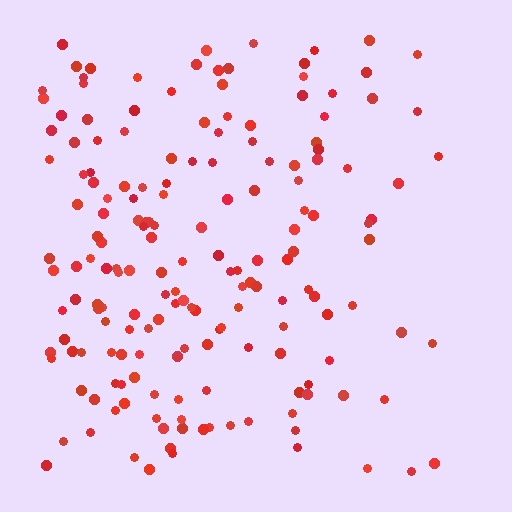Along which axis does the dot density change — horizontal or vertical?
Horizontal.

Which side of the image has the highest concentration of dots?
The left.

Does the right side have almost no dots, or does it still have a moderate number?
Still a moderate number, just noticeably fewer than the left.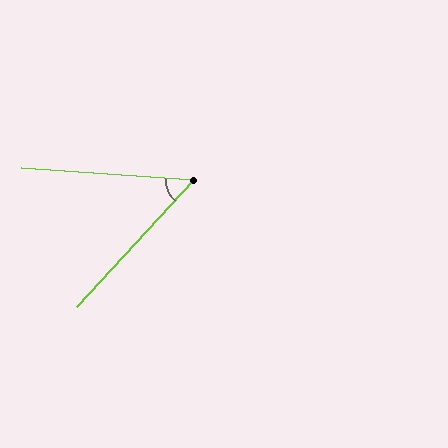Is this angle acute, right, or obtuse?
It is acute.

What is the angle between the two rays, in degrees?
Approximately 52 degrees.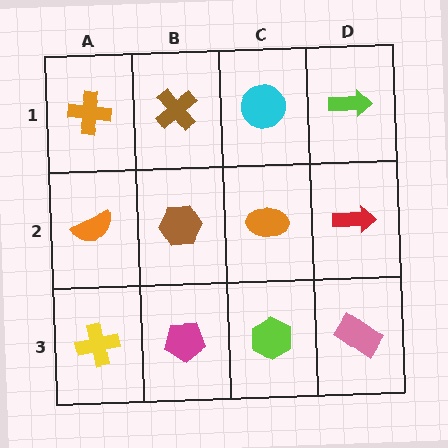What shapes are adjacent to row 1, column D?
A red arrow (row 2, column D), a cyan circle (row 1, column C).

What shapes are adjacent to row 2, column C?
A cyan circle (row 1, column C), a lime hexagon (row 3, column C), a brown hexagon (row 2, column B), a red arrow (row 2, column D).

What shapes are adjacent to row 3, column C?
An orange ellipse (row 2, column C), a magenta pentagon (row 3, column B), a pink rectangle (row 3, column D).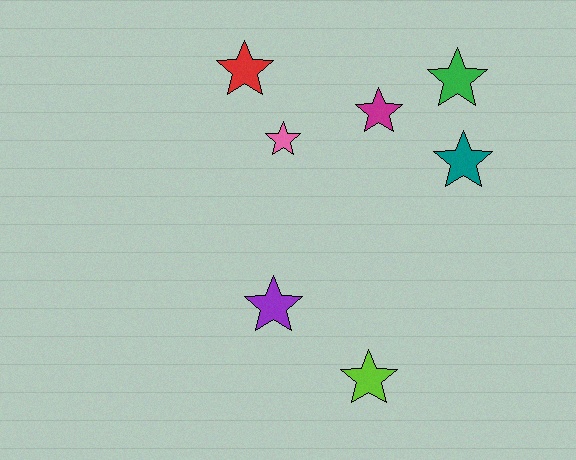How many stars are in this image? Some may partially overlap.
There are 7 stars.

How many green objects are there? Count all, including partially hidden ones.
There is 1 green object.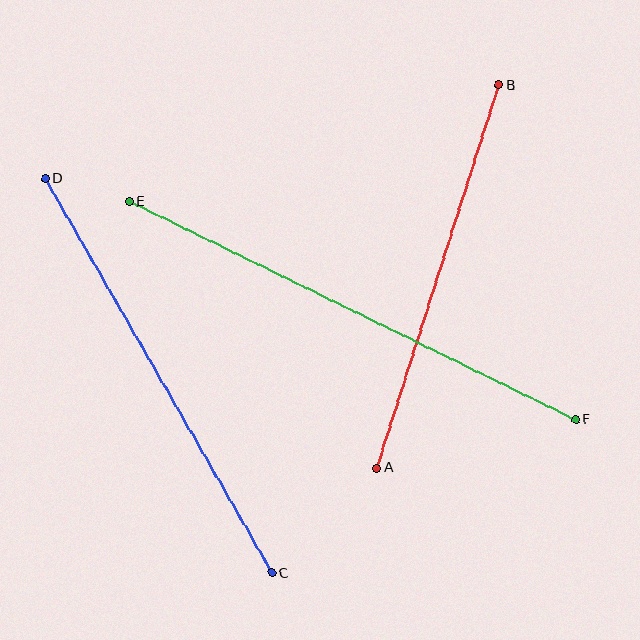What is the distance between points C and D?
The distance is approximately 455 pixels.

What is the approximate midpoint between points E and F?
The midpoint is at approximately (353, 311) pixels.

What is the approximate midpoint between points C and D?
The midpoint is at approximately (159, 376) pixels.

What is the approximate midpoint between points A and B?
The midpoint is at approximately (438, 277) pixels.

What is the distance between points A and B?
The distance is approximately 402 pixels.